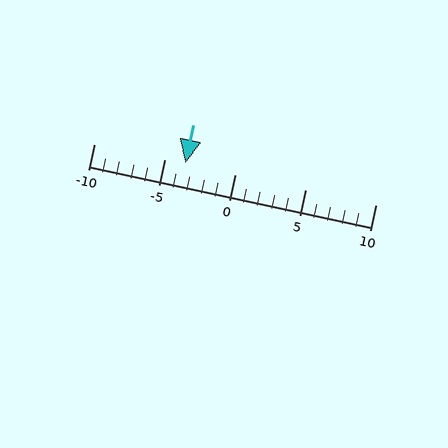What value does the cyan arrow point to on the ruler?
The cyan arrow points to approximately -4.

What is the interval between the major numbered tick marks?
The major tick marks are spaced 5 units apart.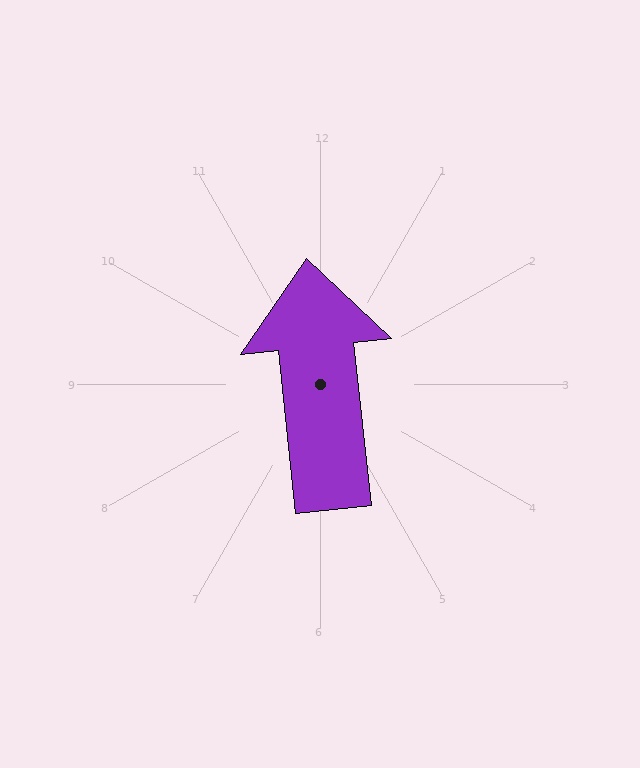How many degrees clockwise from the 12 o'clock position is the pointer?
Approximately 354 degrees.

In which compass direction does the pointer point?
North.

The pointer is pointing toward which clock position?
Roughly 12 o'clock.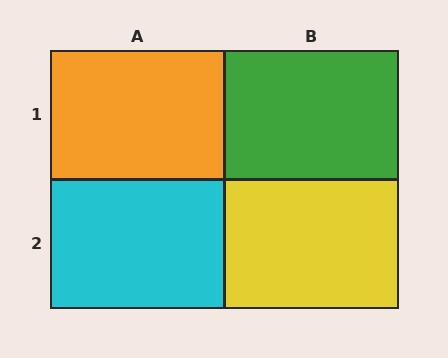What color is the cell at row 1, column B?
Green.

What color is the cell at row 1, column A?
Orange.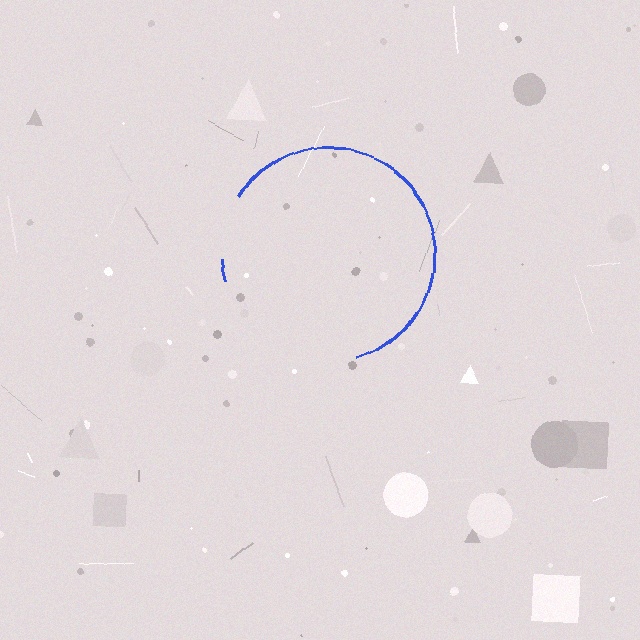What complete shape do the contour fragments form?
The contour fragments form a circle.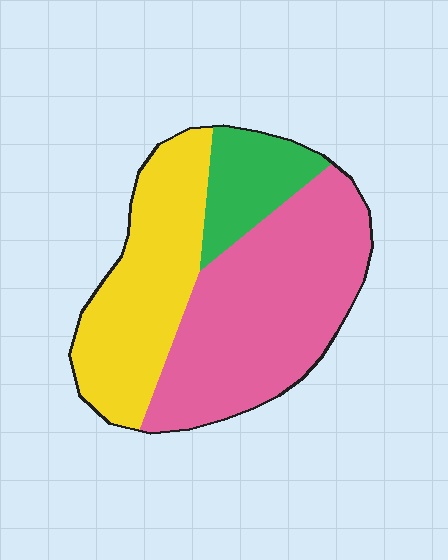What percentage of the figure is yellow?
Yellow covers 35% of the figure.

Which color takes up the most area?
Pink, at roughly 50%.